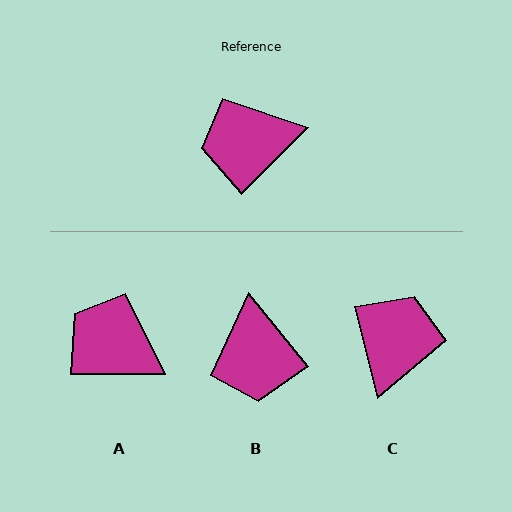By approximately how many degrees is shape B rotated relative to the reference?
Approximately 84 degrees counter-clockwise.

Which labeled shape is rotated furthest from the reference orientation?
C, about 121 degrees away.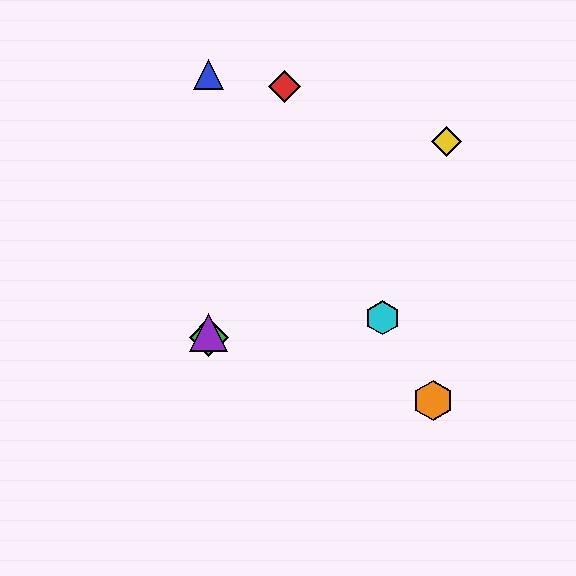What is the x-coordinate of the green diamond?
The green diamond is at x≈209.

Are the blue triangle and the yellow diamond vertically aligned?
No, the blue triangle is at x≈209 and the yellow diamond is at x≈446.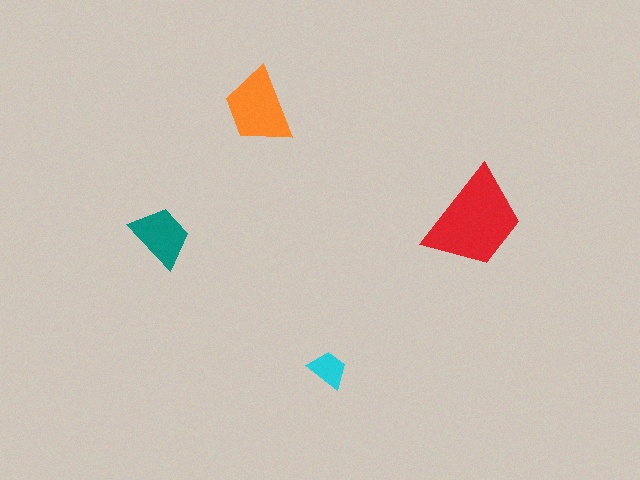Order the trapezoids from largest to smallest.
the red one, the orange one, the teal one, the cyan one.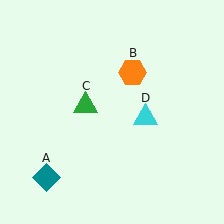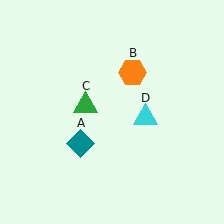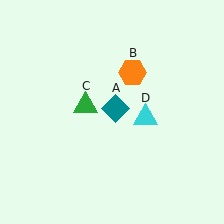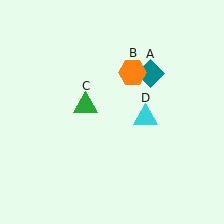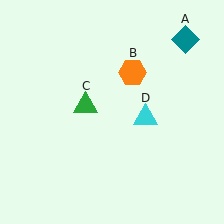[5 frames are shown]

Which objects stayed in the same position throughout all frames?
Orange hexagon (object B) and green triangle (object C) and cyan triangle (object D) remained stationary.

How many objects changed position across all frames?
1 object changed position: teal diamond (object A).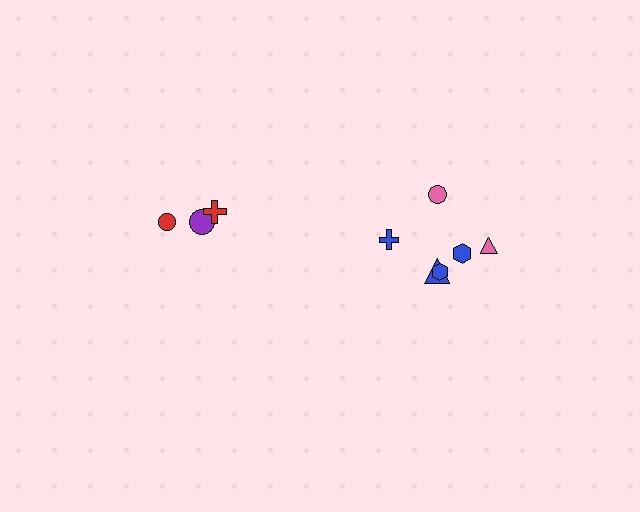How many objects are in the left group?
There are 3 objects.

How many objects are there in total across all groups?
There are 9 objects.